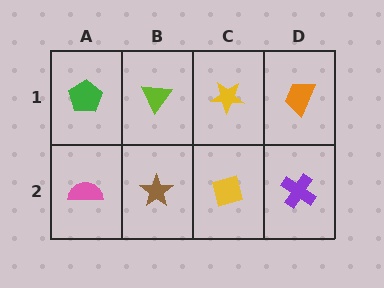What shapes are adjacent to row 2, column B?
A lime triangle (row 1, column B), a pink semicircle (row 2, column A), a yellow diamond (row 2, column C).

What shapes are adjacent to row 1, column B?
A brown star (row 2, column B), a green pentagon (row 1, column A), a yellow star (row 1, column C).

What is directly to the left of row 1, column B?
A green pentagon.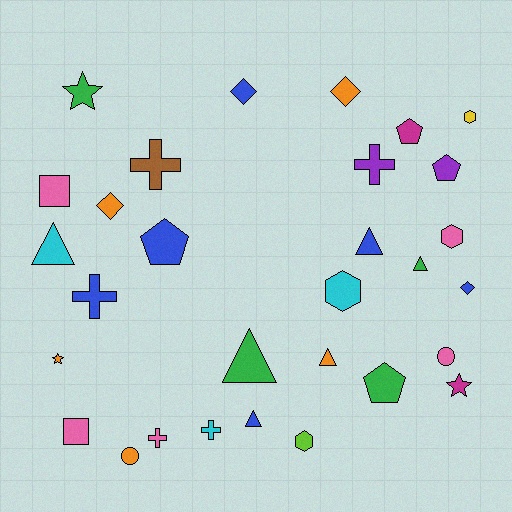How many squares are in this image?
There are 2 squares.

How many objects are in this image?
There are 30 objects.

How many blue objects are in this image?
There are 6 blue objects.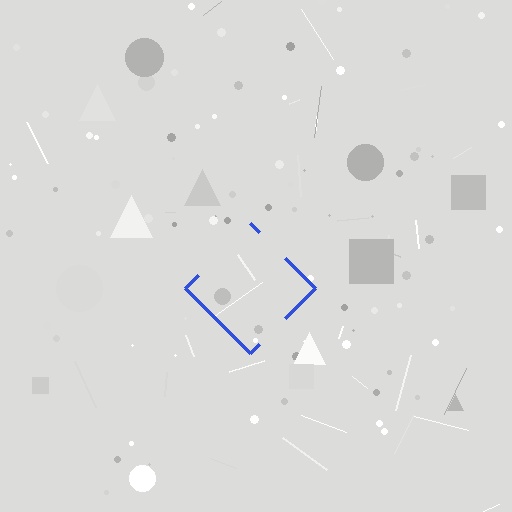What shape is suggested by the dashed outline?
The dashed outline suggests a diamond.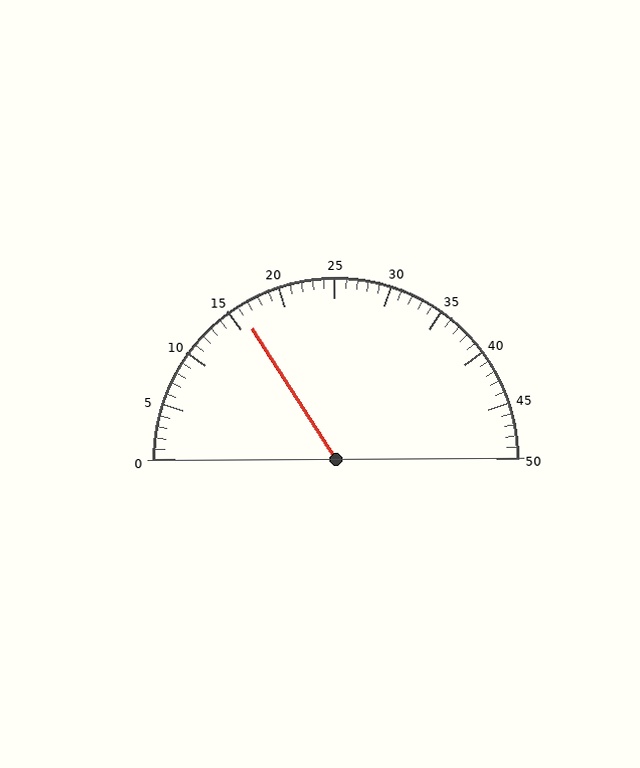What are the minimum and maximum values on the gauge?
The gauge ranges from 0 to 50.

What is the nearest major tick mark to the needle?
The nearest major tick mark is 15.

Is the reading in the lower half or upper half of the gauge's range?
The reading is in the lower half of the range (0 to 50).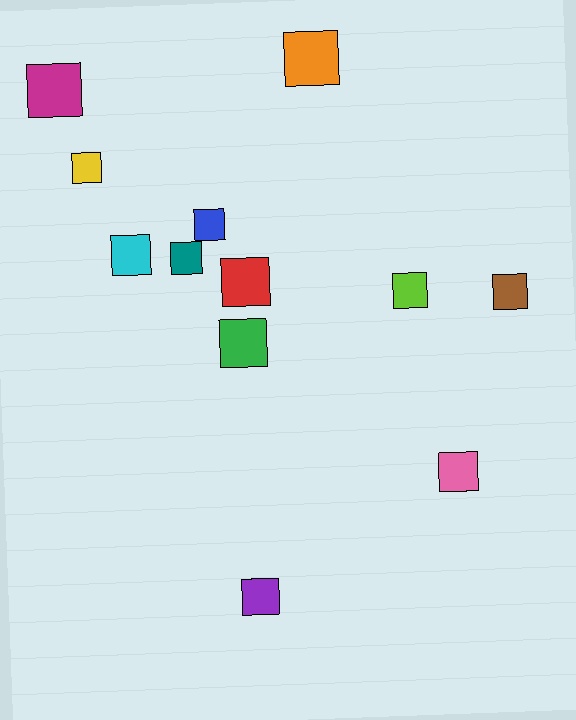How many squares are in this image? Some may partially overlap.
There are 12 squares.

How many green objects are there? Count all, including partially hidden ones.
There is 1 green object.